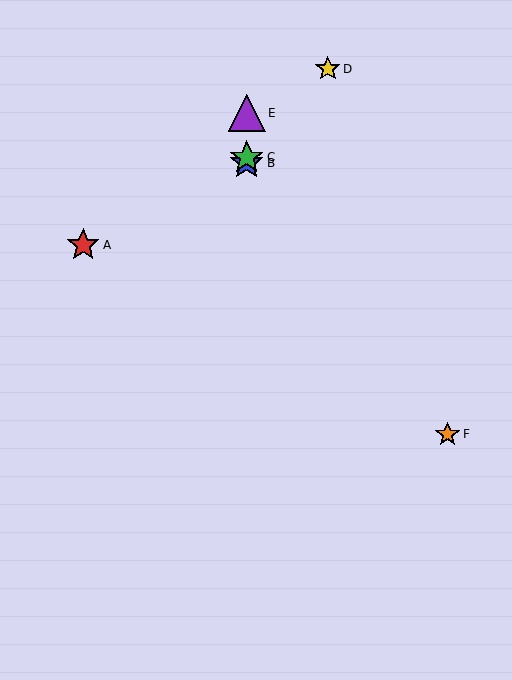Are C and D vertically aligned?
No, C is at x≈247 and D is at x≈328.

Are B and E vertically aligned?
Yes, both are at x≈247.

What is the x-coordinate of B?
Object B is at x≈247.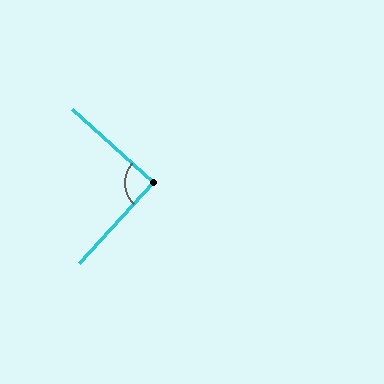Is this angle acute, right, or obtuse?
It is approximately a right angle.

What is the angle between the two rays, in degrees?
Approximately 90 degrees.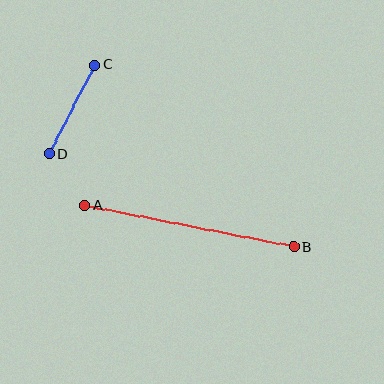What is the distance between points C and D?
The distance is approximately 100 pixels.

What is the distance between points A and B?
The distance is approximately 213 pixels.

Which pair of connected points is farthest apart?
Points A and B are farthest apart.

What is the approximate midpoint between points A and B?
The midpoint is at approximately (190, 226) pixels.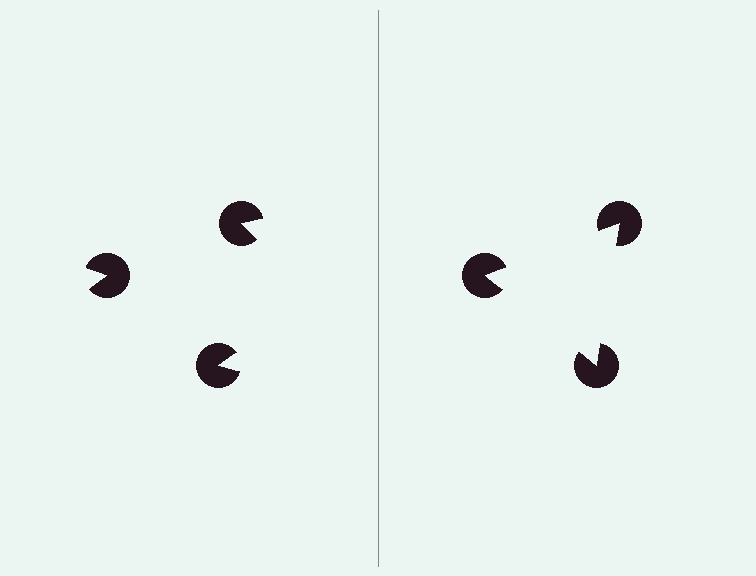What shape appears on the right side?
An illusory triangle.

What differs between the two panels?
The pac-man discs are positioned identically on both sides; only the wedge orientations differ. On the right they align to a triangle; on the left they are misaligned.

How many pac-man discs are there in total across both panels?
6 — 3 on each side.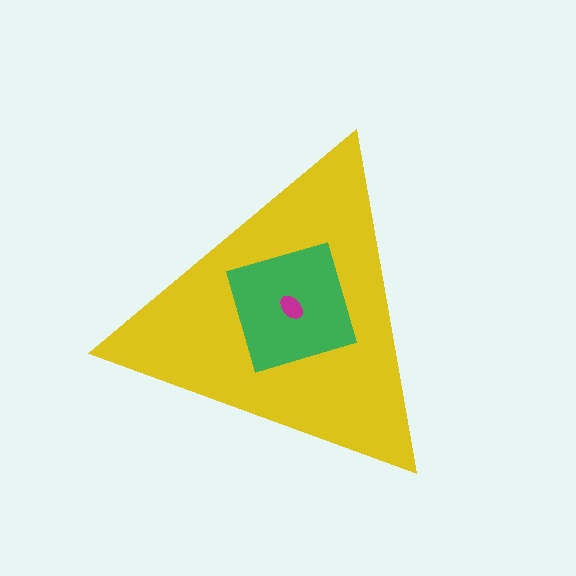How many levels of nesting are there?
3.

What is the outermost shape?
The yellow triangle.